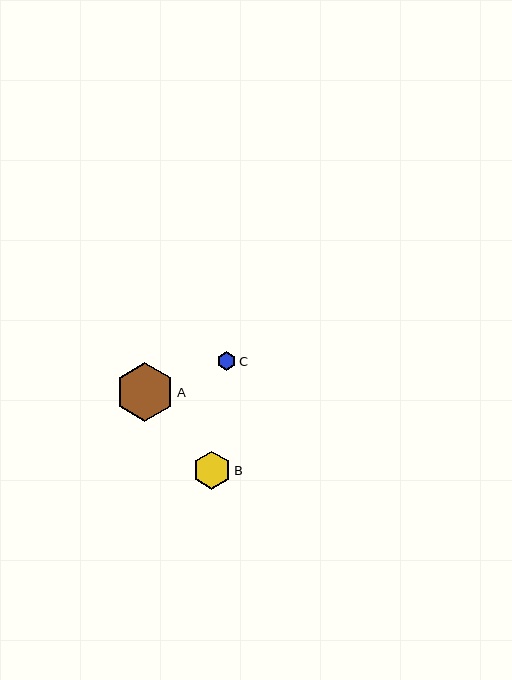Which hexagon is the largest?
Hexagon A is the largest with a size of approximately 59 pixels.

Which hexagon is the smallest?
Hexagon C is the smallest with a size of approximately 19 pixels.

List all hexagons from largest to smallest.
From largest to smallest: A, B, C.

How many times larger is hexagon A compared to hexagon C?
Hexagon A is approximately 3.1 times the size of hexagon C.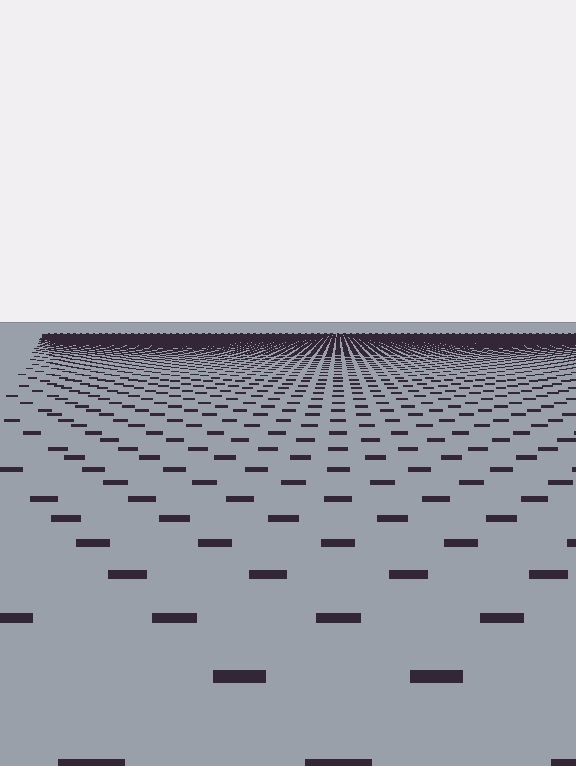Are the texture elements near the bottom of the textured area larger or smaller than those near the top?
Larger. Near the bottom, elements are closer to the viewer and appear at a bigger on-screen size.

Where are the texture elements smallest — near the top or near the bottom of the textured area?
Near the top.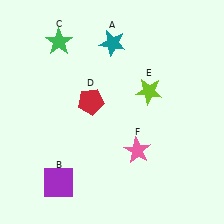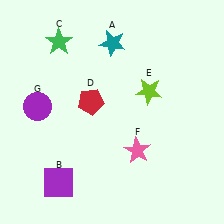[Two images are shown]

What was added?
A purple circle (G) was added in Image 2.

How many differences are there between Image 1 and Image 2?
There is 1 difference between the two images.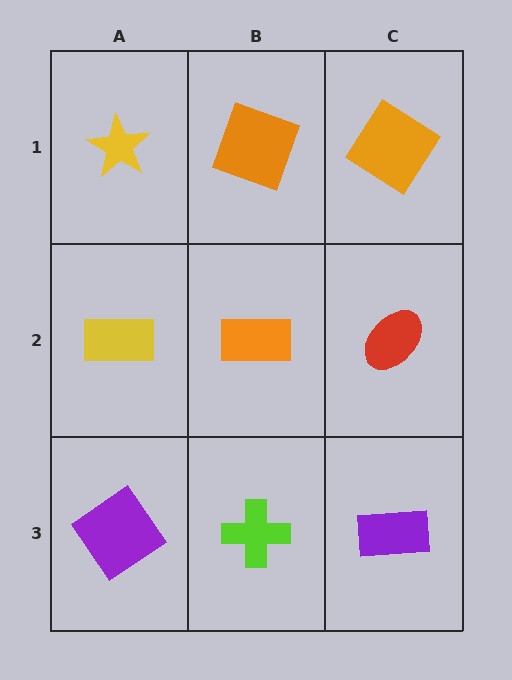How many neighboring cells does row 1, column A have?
2.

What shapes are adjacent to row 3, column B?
An orange rectangle (row 2, column B), a purple diamond (row 3, column A), a purple rectangle (row 3, column C).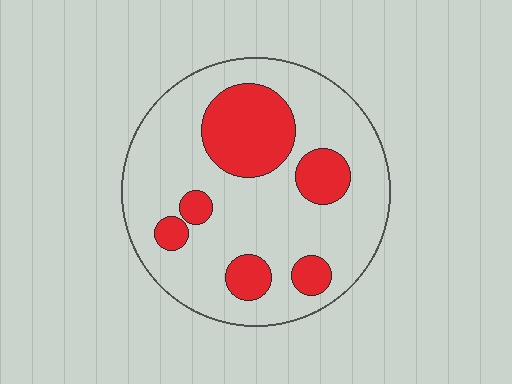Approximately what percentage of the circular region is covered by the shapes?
Approximately 25%.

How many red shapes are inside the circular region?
6.